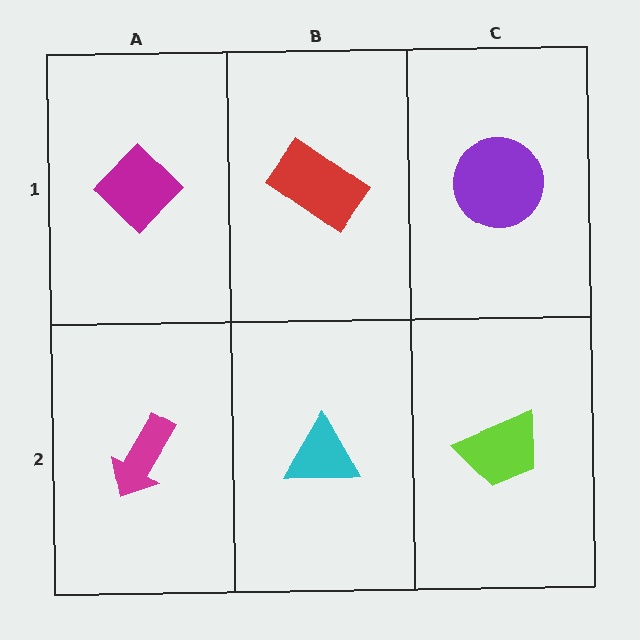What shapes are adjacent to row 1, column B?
A cyan triangle (row 2, column B), a magenta diamond (row 1, column A), a purple circle (row 1, column C).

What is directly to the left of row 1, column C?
A red rectangle.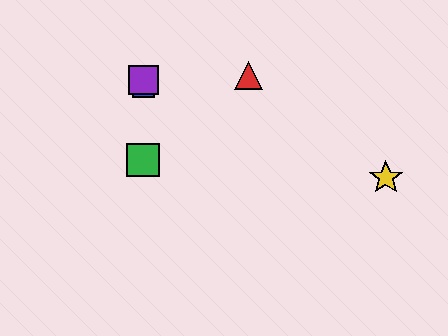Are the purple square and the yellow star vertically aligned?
No, the purple square is at x≈143 and the yellow star is at x≈386.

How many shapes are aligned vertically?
3 shapes (the blue square, the green square, the purple square) are aligned vertically.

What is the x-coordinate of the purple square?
The purple square is at x≈143.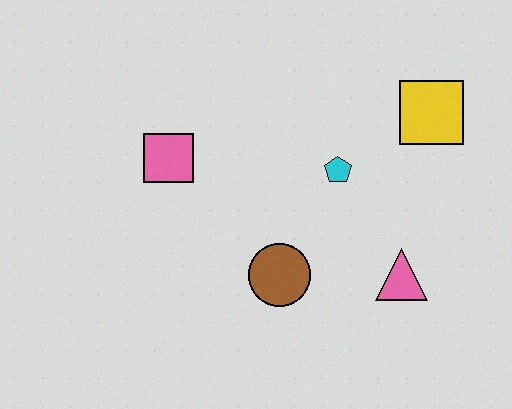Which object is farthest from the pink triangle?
The pink square is farthest from the pink triangle.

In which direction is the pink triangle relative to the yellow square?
The pink triangle is below the yellow square.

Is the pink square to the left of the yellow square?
Yes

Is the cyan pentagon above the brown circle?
Yes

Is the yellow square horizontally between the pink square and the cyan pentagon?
No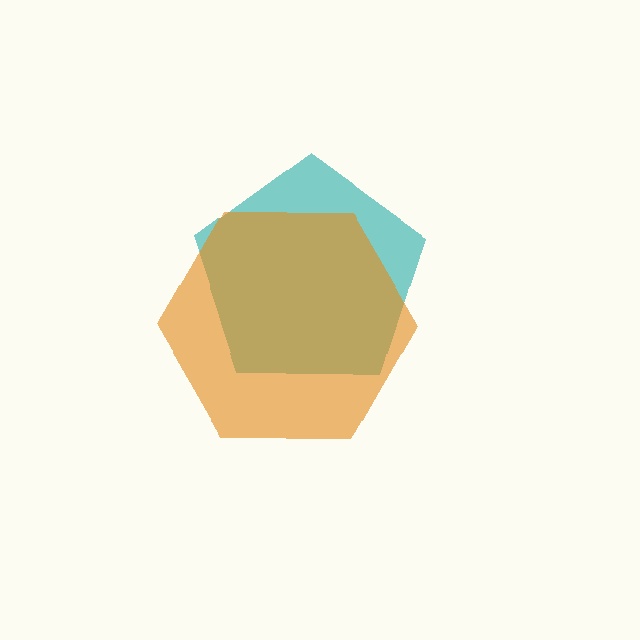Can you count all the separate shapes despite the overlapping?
Yes, there are 2 separate shapes.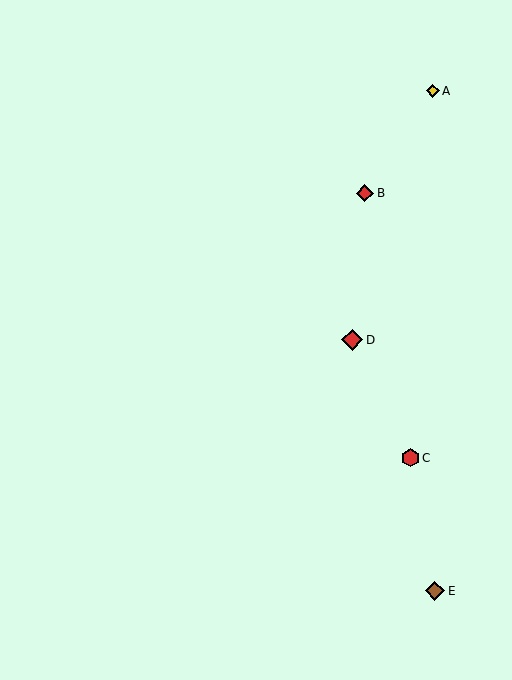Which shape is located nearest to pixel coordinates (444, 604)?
The brown diamond (labeled E) at (435, 591) is nearest to that location.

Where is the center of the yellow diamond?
The center of the yellow diamond is at (433, 91).